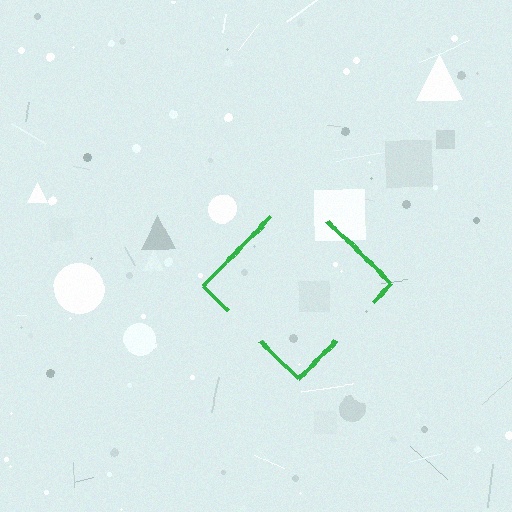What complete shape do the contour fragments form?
The contour fragments form a diamond.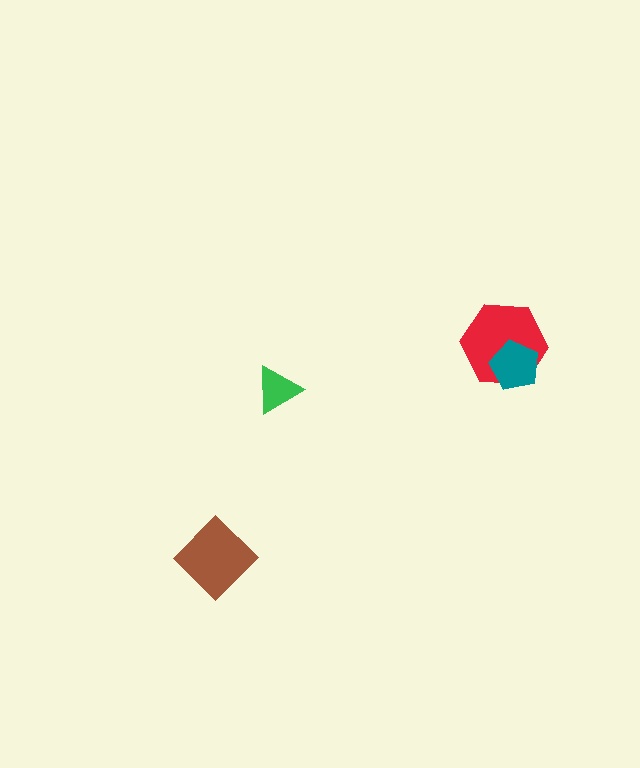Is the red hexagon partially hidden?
Yes, it is partially covered by another shape.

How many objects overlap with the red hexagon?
1 object overlaps with the red hexagon.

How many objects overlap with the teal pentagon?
1 object overlaps with the teal pentagon.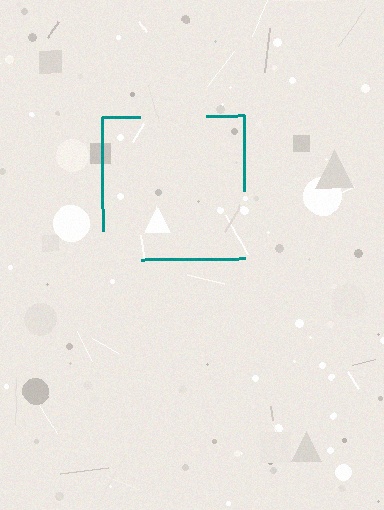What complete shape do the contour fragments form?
The contour fragments form a square.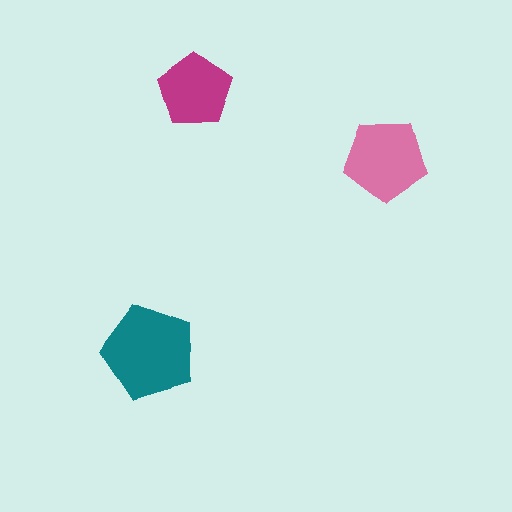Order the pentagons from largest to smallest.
the teal one, the pink one, the magenta one.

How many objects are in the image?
There are 3 objects in the image.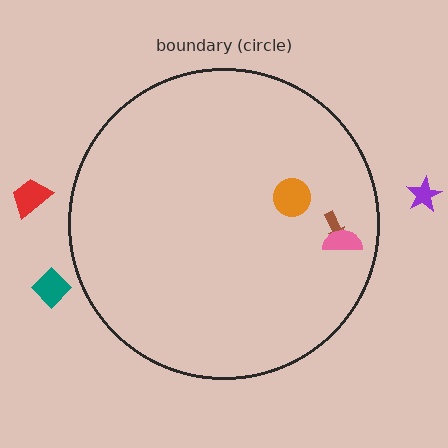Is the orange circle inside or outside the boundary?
Inside.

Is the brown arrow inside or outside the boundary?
Inside.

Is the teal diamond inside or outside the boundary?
Outside.